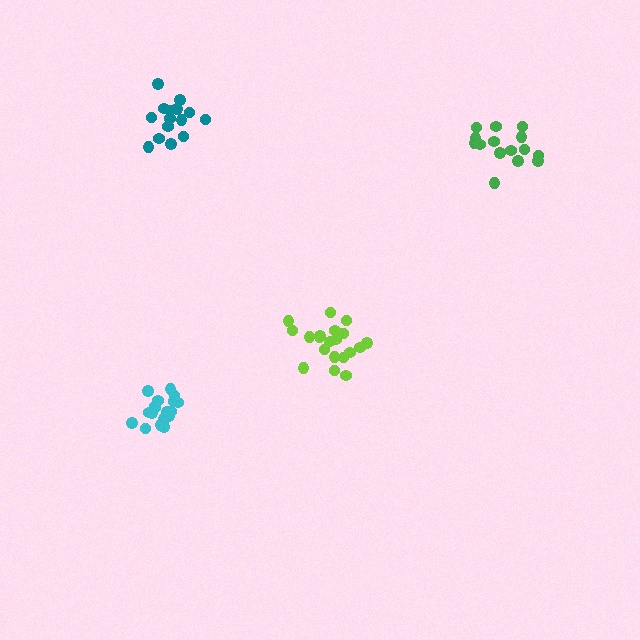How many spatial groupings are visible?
There are 4 spatial groupings.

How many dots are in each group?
Group 1: 15 dots, Group 2: 20 dots, Group 3: 15 dots, Group 4: 18 dots (68 total).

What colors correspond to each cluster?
The clusters are colored: teal, lime, green, cyan.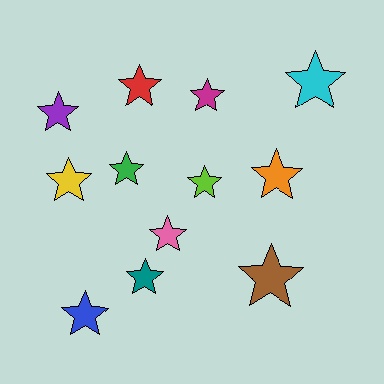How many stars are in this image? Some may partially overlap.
There are 12 stars.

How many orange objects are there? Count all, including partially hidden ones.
There is 1 orange object.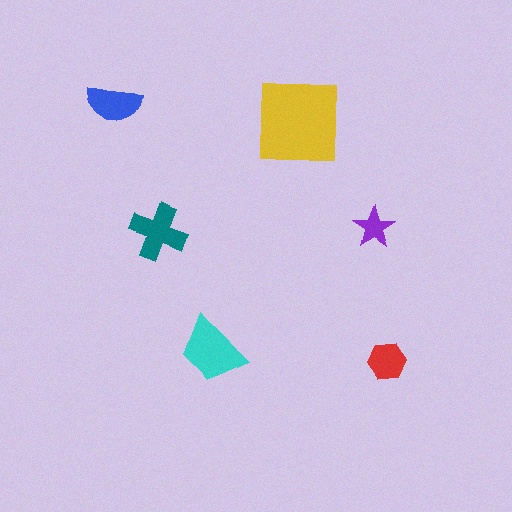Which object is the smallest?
The purple star.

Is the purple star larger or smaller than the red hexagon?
Smaller.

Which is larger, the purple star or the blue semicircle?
The blue semicircle.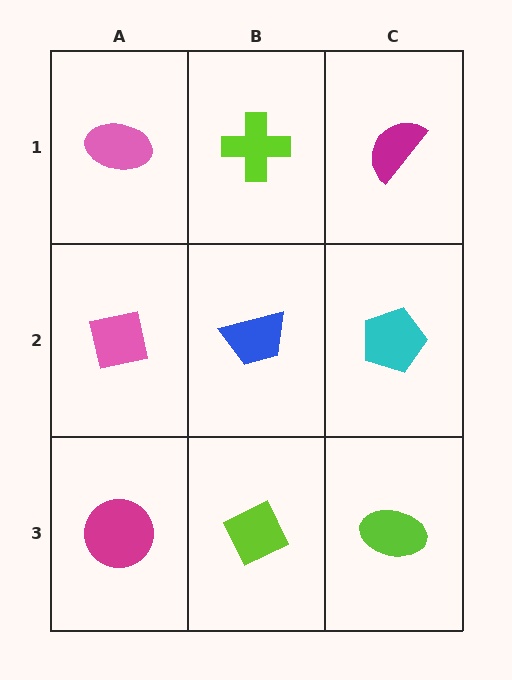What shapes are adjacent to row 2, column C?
A magenta semicircle (row 1, column C), a lime ellipse (row 3, column C), a blue trapezoid (row 2, column B).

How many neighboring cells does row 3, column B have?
3.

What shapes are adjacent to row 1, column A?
A pink square (row 2, column A), a lime cross (row 1, column B).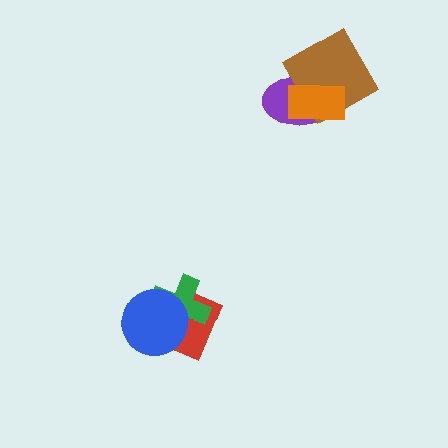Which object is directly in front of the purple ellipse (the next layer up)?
The brown square is directly in front of the purple ellipse.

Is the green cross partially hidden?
Yes, it is partially covered by another shape.